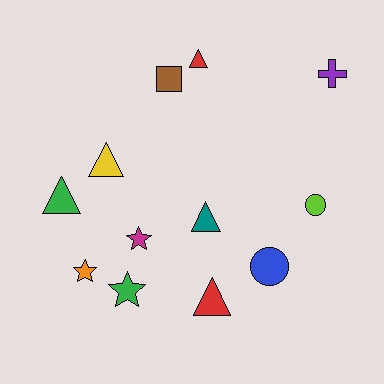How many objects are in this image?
There are 12 objects.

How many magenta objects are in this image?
There is 1 magenta object.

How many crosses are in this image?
There is 1 cross.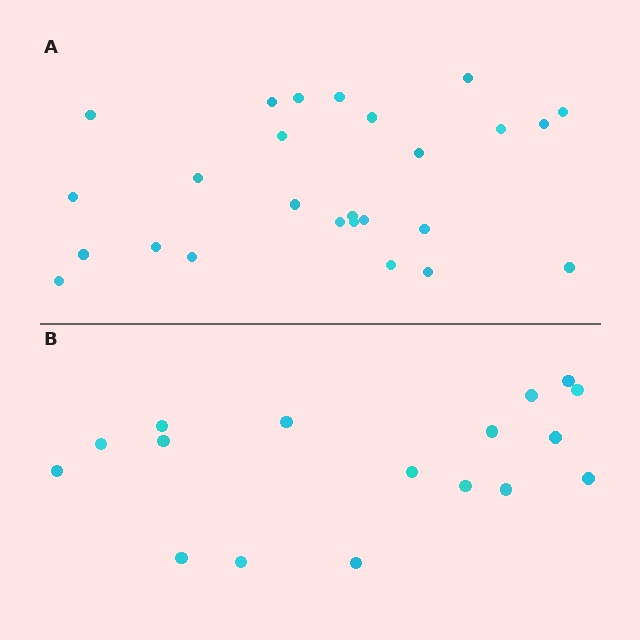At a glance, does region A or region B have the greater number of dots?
Region A (the top region) has more dots.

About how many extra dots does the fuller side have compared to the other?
Region A has roughly 8 or so more dots than region B.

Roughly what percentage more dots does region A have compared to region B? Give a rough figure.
About 55% more.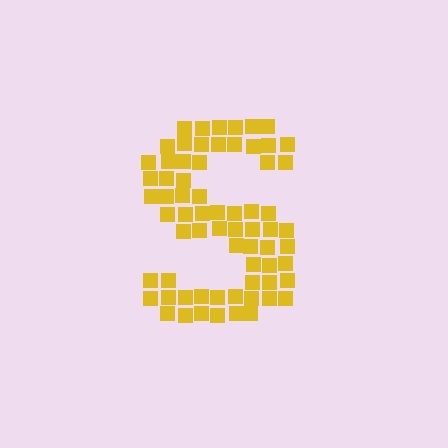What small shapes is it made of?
It is made of small squares.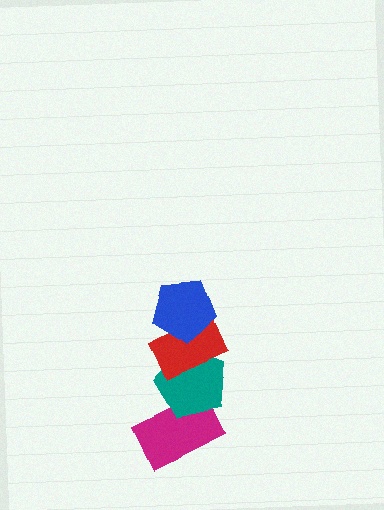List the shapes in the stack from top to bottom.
From top to bottom: the blue pentagon, the red rectangle, the teal pentagon, the magenta rectangle.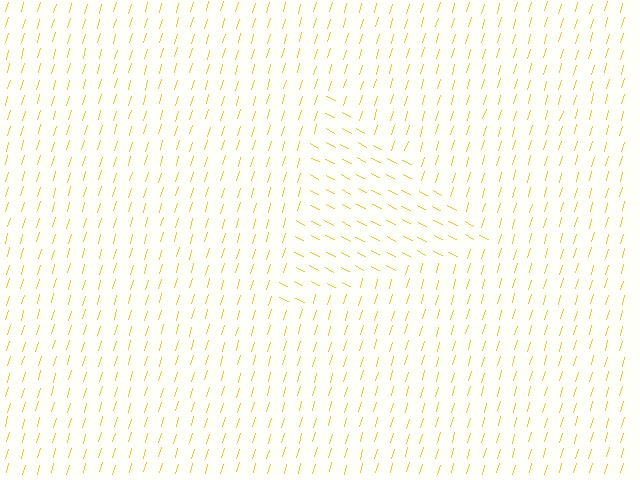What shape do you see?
I see a triangle.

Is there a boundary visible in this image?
Yes, there is a texture boundary formed by a change in line orientation.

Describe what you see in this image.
The image is filled with small yellow line segments. A triangle region in the image has lines oriented differently from the surrounding lines, creating a visible texture boundary.